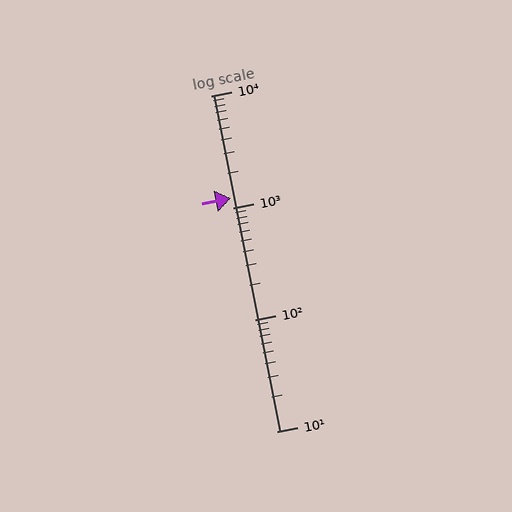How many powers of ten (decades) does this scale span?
The scale spans 3 decades, from 10 to 10000.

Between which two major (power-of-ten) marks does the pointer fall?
The pointer is between 1000 and 10000.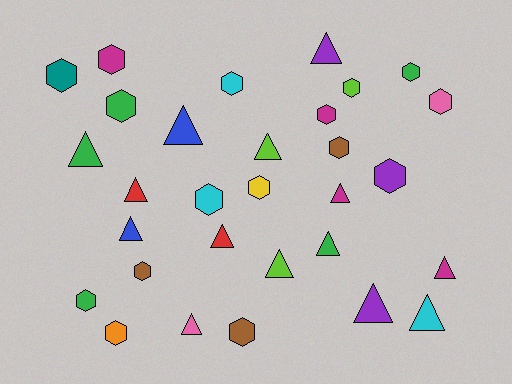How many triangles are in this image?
There are 14 triangles.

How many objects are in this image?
There are 30 objects.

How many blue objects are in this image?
There are 2 blue objects.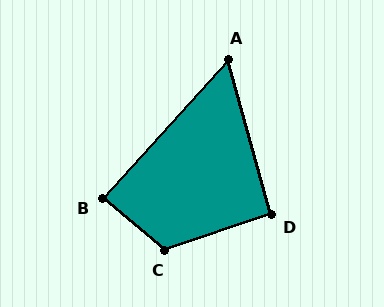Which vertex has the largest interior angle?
C, at approximately 122 degrees.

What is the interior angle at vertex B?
Approximately 87 degrees (approximately right).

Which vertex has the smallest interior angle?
A, at approximately 58 degrees.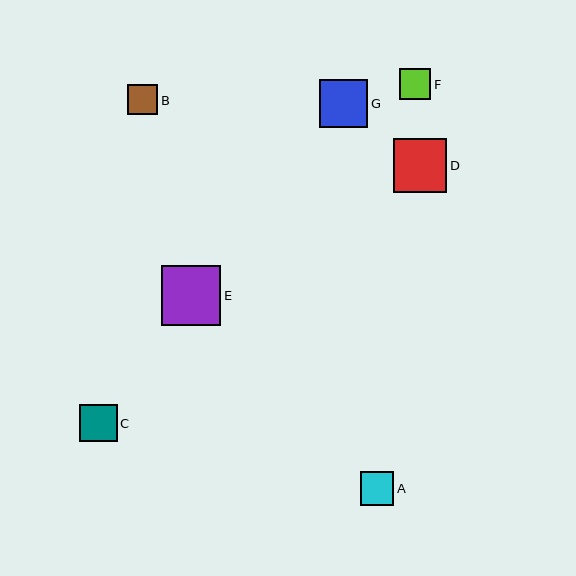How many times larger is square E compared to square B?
Square E is approximately 2.0 times the size of square B.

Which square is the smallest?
Square B is the smallest with a size of approximately 30 pixels.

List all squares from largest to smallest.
From largest to smallest: E, D, G, C, A, F, B.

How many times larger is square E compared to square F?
Square E is approximately 1.9 times the size of square F.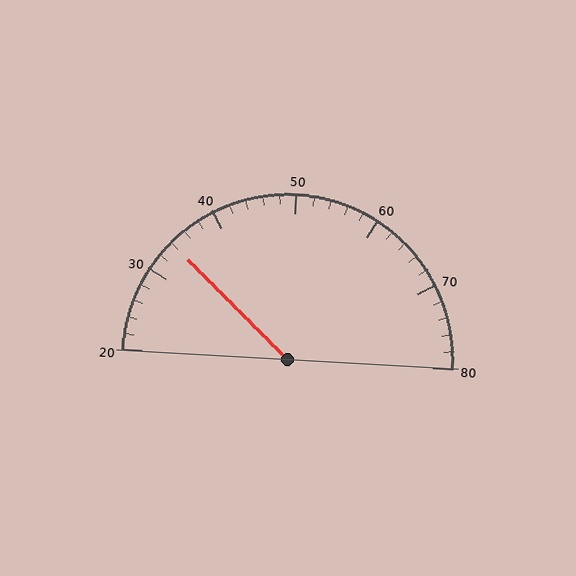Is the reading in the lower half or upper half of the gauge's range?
The reading is in the lower half of the range (20 to 80).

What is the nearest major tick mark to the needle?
The nearest major tick mark is 30.